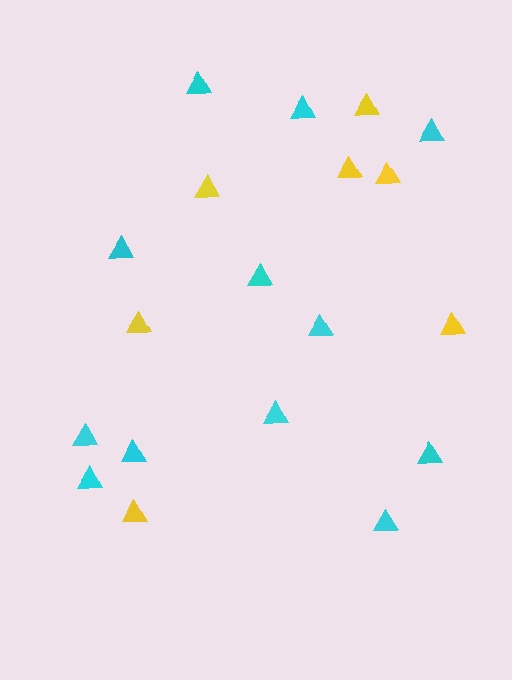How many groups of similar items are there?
There are 2 groups: one group of cyan triangles (12) and one group of yellow triangles (7).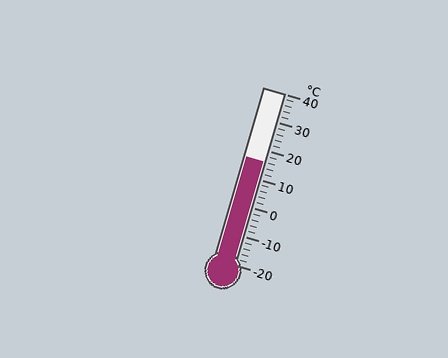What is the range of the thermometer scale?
The thermometer scale ranges from -20°C to 40°C.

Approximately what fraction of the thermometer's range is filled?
The thermometer is filled to approximately 60% of its range.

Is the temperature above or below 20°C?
The temperature is below 20°C.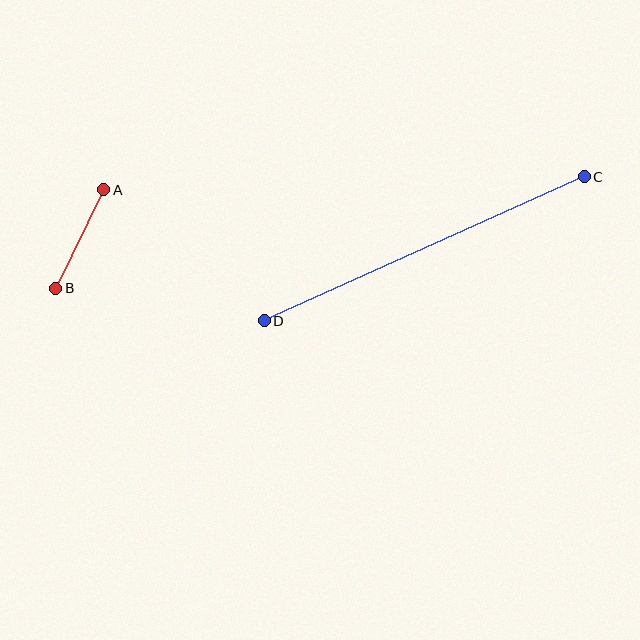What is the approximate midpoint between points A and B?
The midpoint is at approximately (80, 239) pixels.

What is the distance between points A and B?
The distance is approximately 109 pixels.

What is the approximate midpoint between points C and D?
The midpoint is at approximately (424, 249) pixels.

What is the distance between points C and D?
The distance is approximately 351 pixels.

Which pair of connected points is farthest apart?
Points C and D are farthest apart.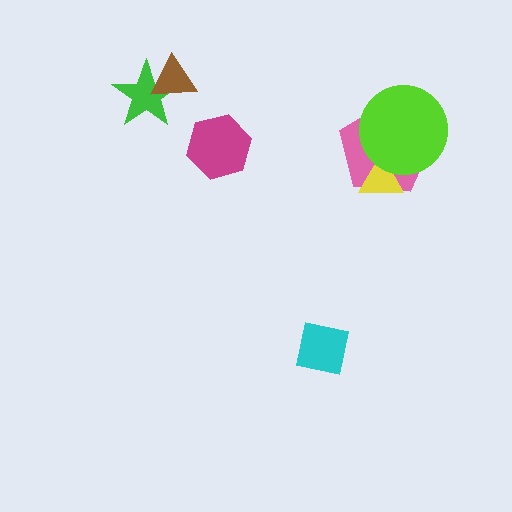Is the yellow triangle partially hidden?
Yes, it is partially covered by another shape.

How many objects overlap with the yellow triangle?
2 objects overlap with the yellow triangle.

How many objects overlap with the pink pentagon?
2 objects overlap with the pink pentagon.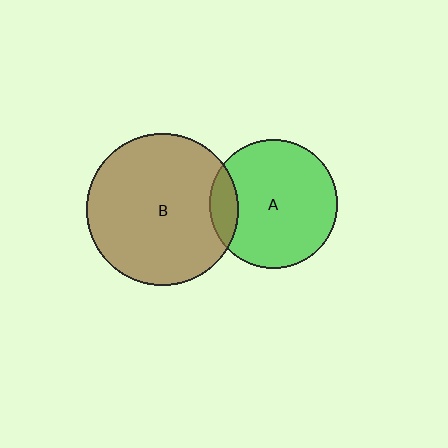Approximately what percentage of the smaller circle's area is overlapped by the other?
Approximately 15%.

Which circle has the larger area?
Circle B (brown).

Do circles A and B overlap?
Yes.